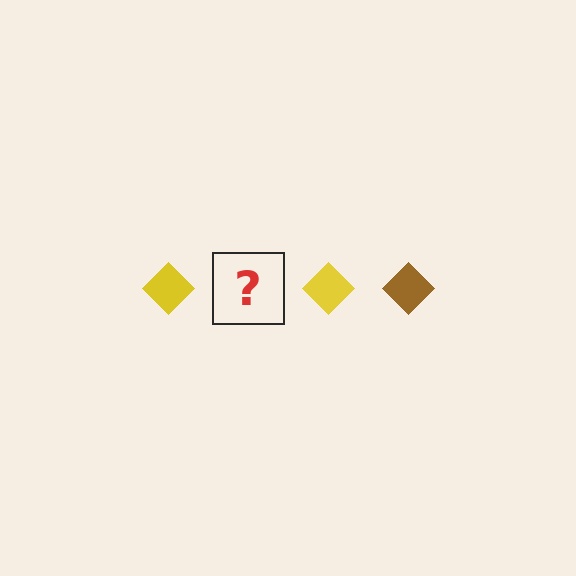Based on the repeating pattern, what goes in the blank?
The blank should be a brown diamond.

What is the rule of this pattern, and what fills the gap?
The rule is that the pattern cycles through yellow, brown diamonds. The gap should be filled with a brown diamond.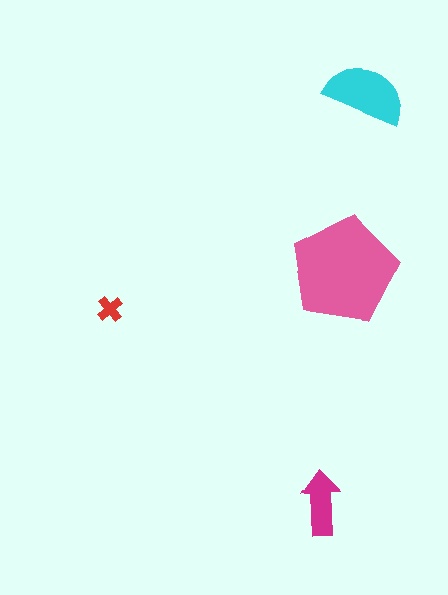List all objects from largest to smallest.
The pink pentagon, the cyan semicircle, the magenta arrow, the red cross.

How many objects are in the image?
There are 4 objects in the image.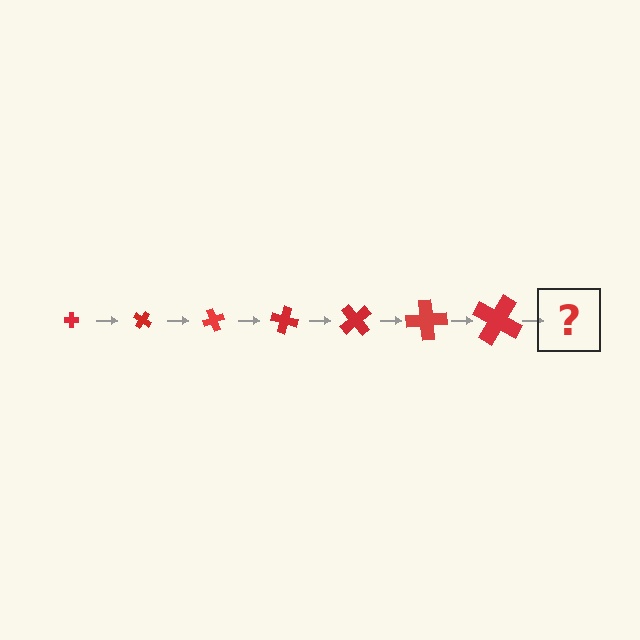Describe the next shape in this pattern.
It should be a cross, larger than the previous one and rotated 245 degrees from the start.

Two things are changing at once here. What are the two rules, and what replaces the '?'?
The two rules are that the cross grows larger each step and it rotates 35 degrees each step. The '?' should be a cross, larger than the previous one and rotated 245 degrees from the start.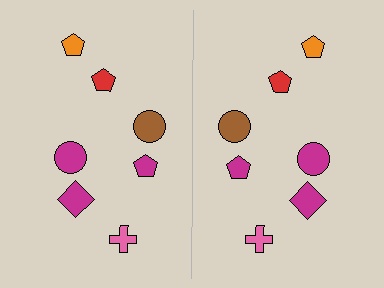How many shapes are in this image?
There are 14 shapes in this image.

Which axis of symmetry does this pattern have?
The pattern has a vertical axis of symmetry running through the center of the image.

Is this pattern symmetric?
Yes, this pattern has bilateral (reflection) symmetry.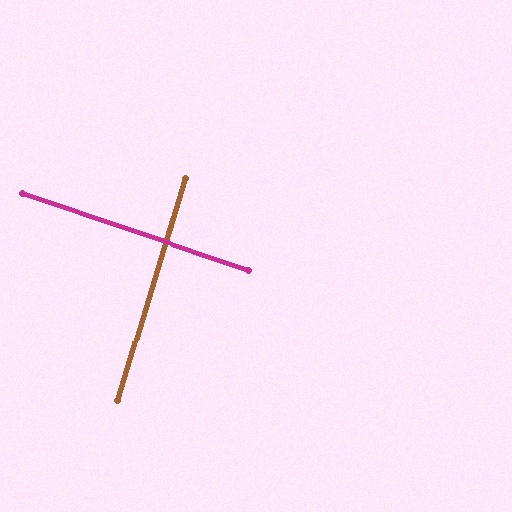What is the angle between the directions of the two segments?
Approximately 88 degrees.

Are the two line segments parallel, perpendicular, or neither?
Perpendicular — they meet at approximately 88°.